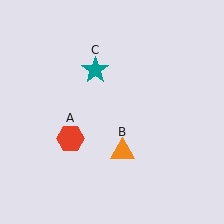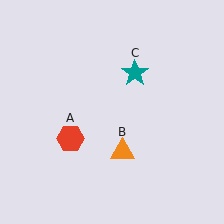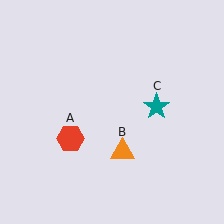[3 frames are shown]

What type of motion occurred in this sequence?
The teal star (object C) rotated clockwise around the center of the scene.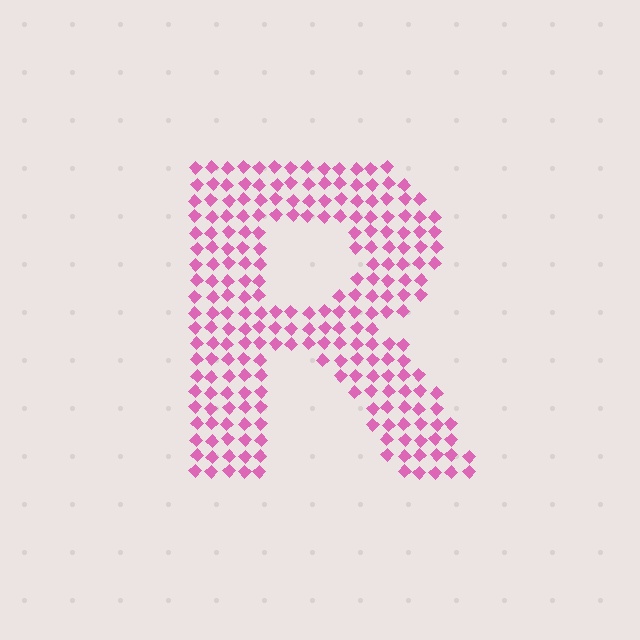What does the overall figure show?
The overall figure shows the letter R.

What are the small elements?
The small elements are diamonds.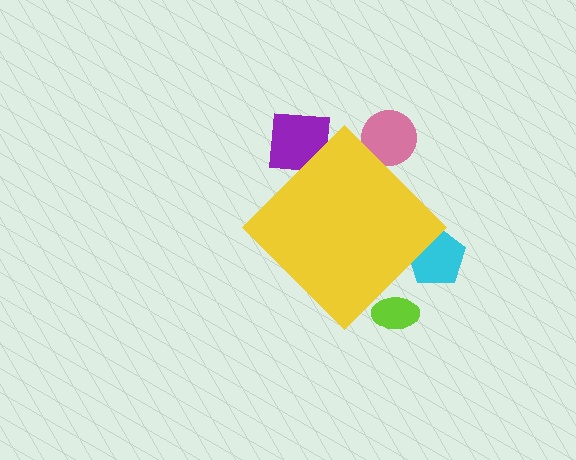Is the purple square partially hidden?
Yes, the purple square is partially hidden behind the yellow diamond.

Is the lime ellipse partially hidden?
Yes, the lime ellipse is partially hidden behind the yellow diamond.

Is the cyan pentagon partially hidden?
Yes, the cyan pentagon is partially hidden behind the yellow diamond.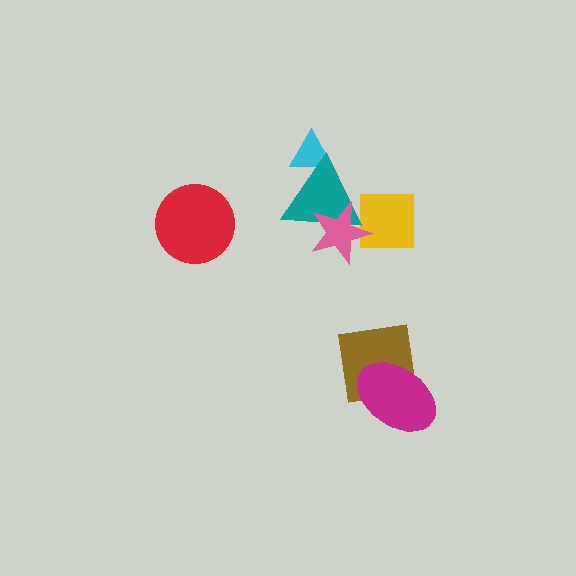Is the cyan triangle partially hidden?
Yes, it is partially covered by another shape.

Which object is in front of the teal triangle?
The pink star is in front of the teal triangle.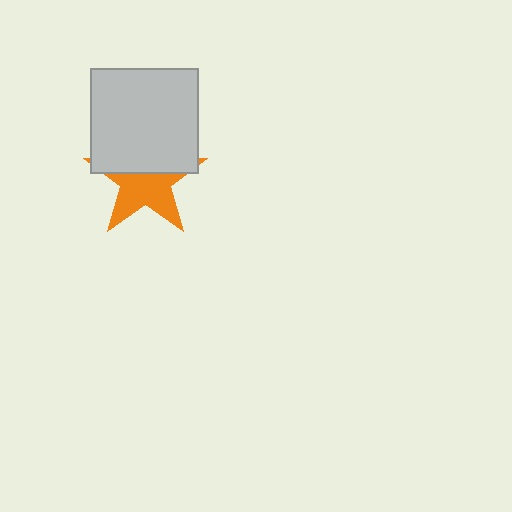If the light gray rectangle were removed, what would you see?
You would see the complete orange star.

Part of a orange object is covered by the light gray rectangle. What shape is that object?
It is a star.